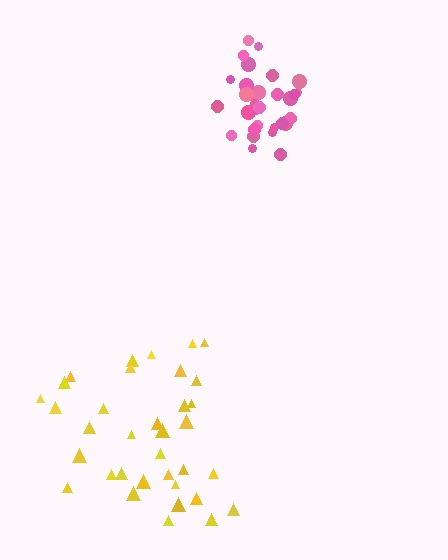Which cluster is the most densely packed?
Pink.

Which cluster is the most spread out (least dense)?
Yellow.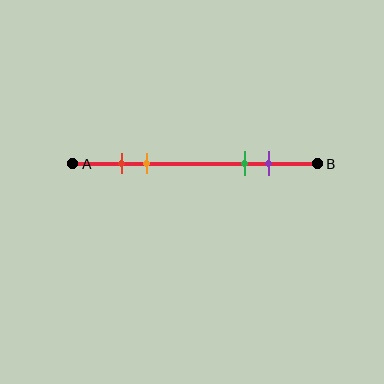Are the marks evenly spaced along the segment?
No, the marks are not evenly spaced.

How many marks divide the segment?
There are 4 marks dividing the segment.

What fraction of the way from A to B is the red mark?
The red mark is approximately 20% (0.2) of the way from A to B.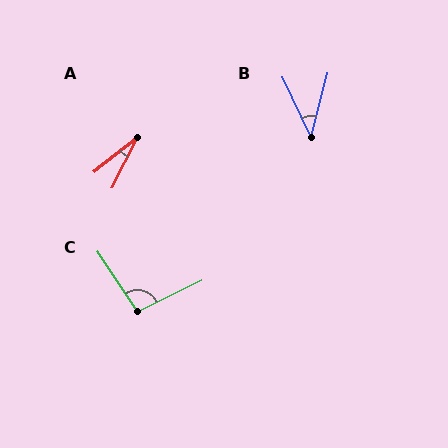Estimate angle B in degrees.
Approximately 40 degrees.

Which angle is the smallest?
A, at approximately 25 degrees.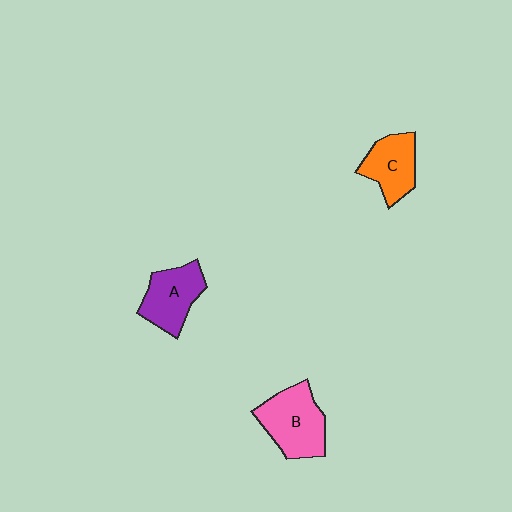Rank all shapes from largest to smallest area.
From largest to smallest: B (pink), A (purple), C (orange).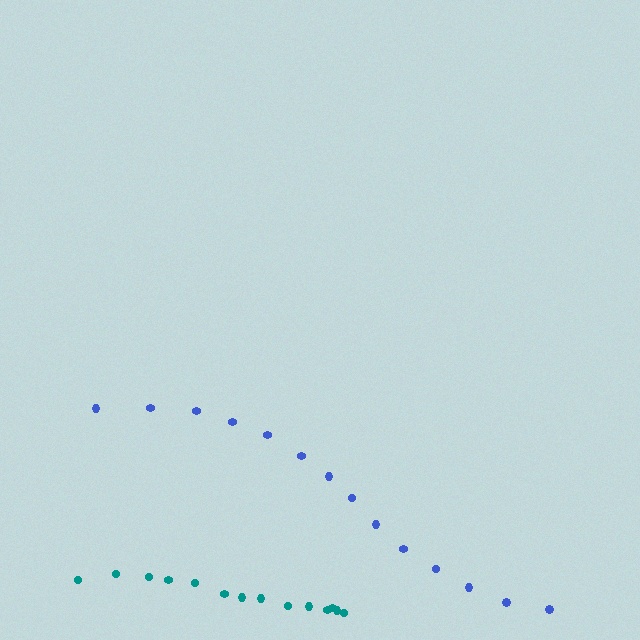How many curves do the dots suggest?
There are 2 distinct paths.